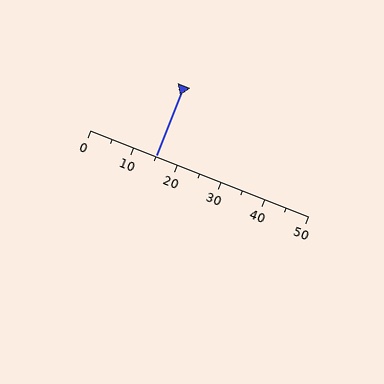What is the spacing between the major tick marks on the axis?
The major ticks are spaced 10 apart.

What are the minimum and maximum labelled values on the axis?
The axis runs from 0 to 50.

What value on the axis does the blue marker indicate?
The marker indicates approximately 15.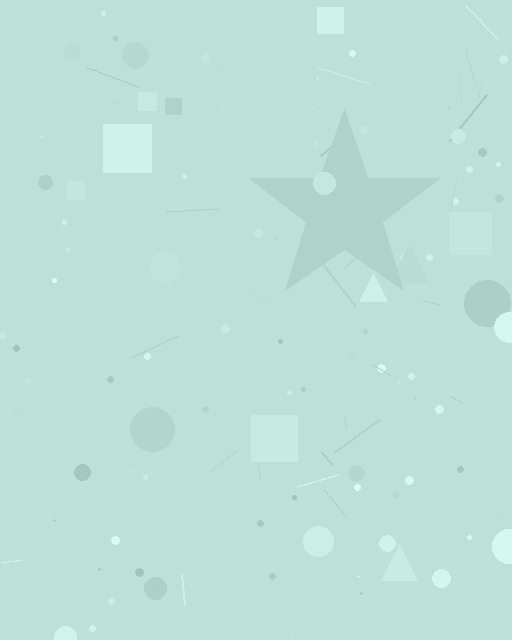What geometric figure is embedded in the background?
A star is embedded in the background.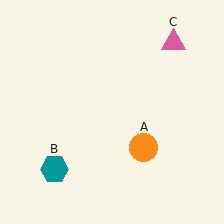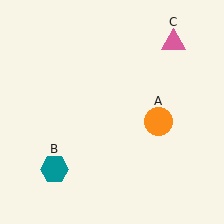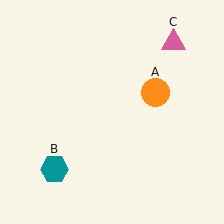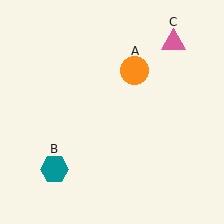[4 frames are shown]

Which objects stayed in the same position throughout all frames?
Teal hexagon (object B) and pink triangle (object C) remained stationary.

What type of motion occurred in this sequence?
The orange circle (object A) rotated counterclockwise around the center of the scene.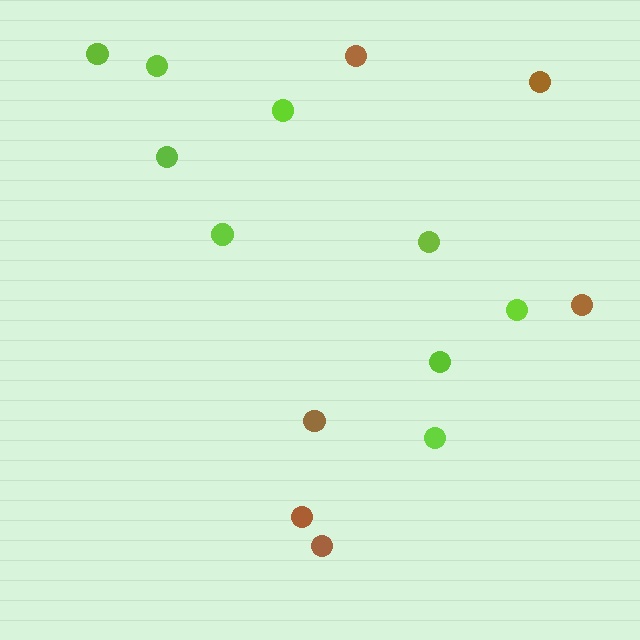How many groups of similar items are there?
There are 2 groups: one group of lime circles (9) and one group of brown circles (6).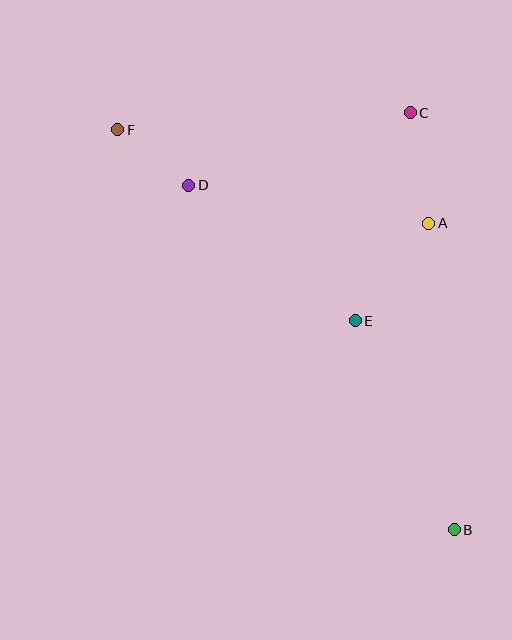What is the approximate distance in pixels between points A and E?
The distance between A and E is approximately 122 pixels.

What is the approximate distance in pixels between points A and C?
The distance between A and C is approximately 112 pixels.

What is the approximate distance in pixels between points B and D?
The distance between B and D is approximately 435 pixels.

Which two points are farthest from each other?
Points B and F are farthest from each other.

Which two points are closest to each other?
Points D and F are closest to each other.